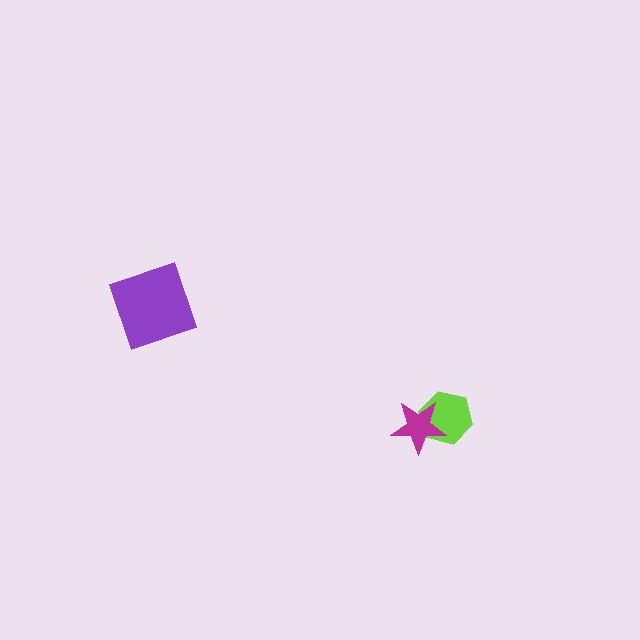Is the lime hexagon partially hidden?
Yes, it is partially covered by another shape.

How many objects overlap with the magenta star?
1 object overlaps with the magenta star.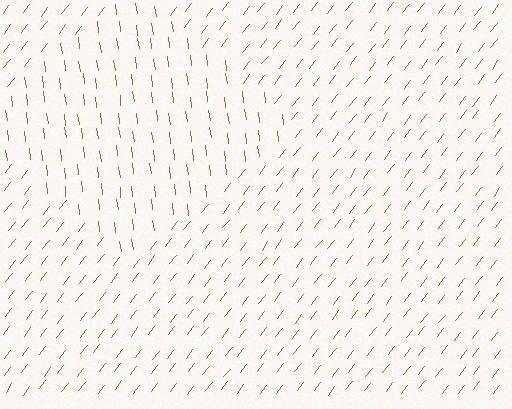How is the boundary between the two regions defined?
The boundary is defined purely by a change in line orientation (approximately 45 degrees difference). All lines are the same color and thickness.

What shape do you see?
I see a diamond.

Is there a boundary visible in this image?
Yes, there is a texture boundary formed by a change in line orientation.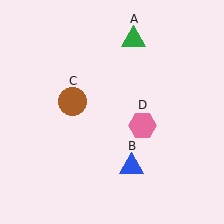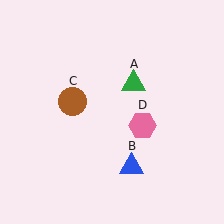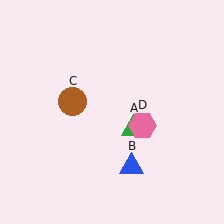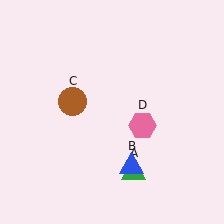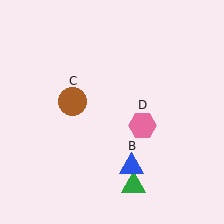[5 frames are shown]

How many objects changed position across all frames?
1 object changed position: green triangle (object A).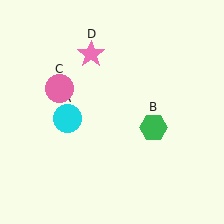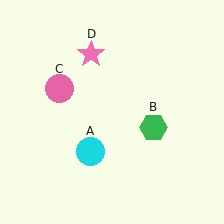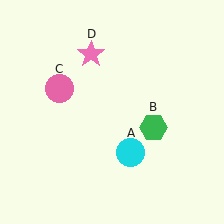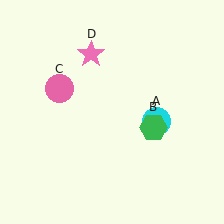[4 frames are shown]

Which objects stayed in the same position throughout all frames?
Green hexagon (object B) and pink circle (object C) and pink star (object D) remained stationary.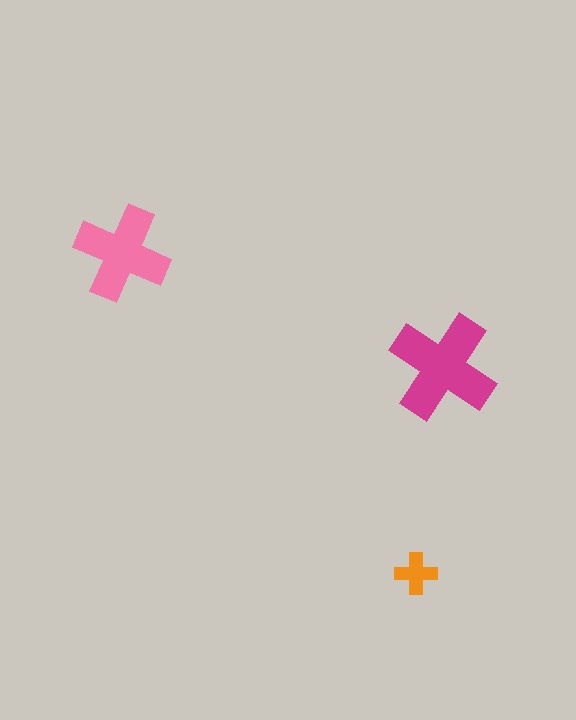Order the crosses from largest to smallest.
the magenta one, the pink one, the orange one.